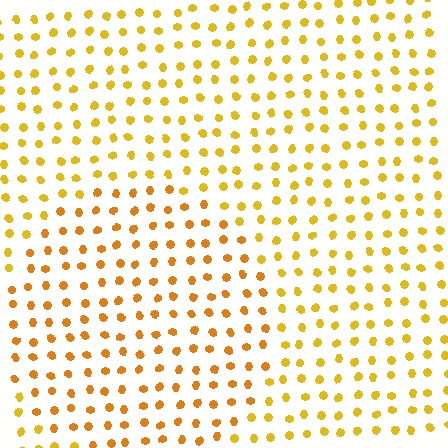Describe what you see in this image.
The image is filled with small yellow elements in a uniform arrangement. A circle-shaped region is visible where the elements are tinted to a slightly different hue, forming a subtle color boundary.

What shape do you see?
I see a circle.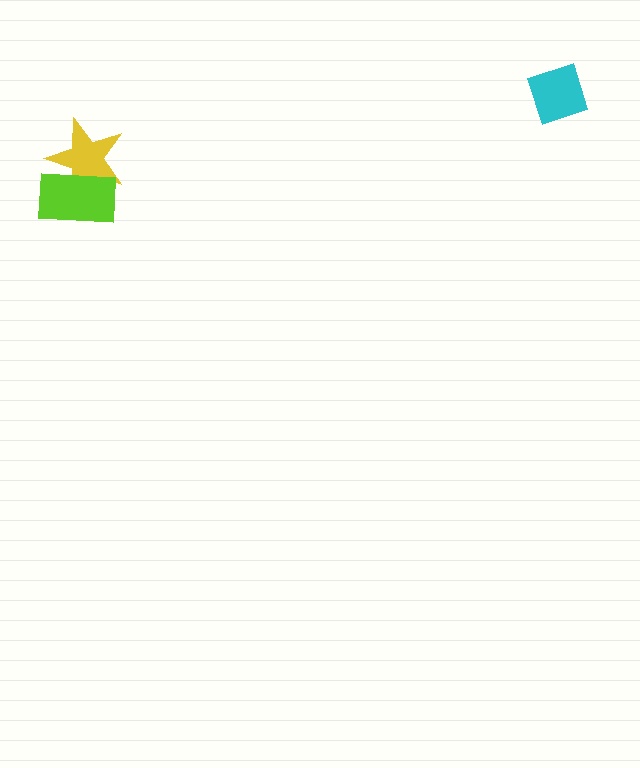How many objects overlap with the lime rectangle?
1 object overlaps with the lime rectangle.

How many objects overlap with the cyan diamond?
0 objects overlap with the cyan diamond.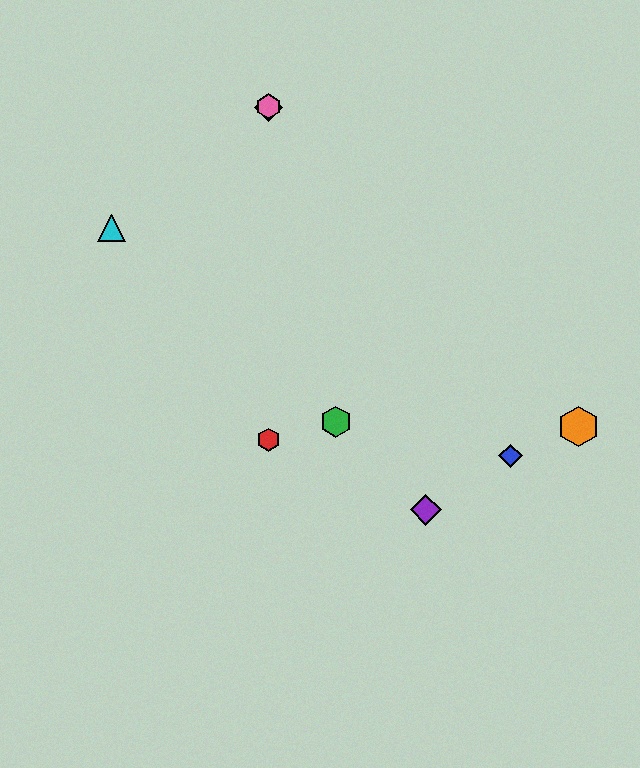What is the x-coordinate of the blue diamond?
The blue diamond is at x≈511.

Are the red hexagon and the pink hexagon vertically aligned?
Yes, both are at x≈269.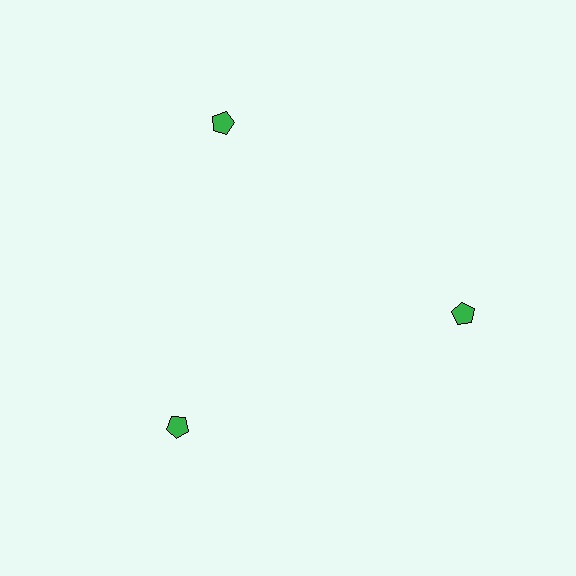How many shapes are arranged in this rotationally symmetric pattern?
There are 3 shapes, arranged in 3 groups of 1.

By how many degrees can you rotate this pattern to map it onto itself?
The pattern maps onto itself every 120 degrees of rotation.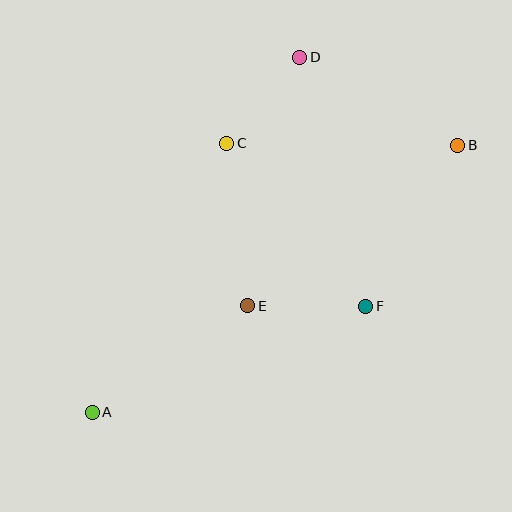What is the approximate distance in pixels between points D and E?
The distance between D and E is approximately 254 pixels.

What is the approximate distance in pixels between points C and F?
The distance between C and F is approximately 214 pixels.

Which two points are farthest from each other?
Points A and B are farthest from each other.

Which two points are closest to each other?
Points C and D are closest to each other.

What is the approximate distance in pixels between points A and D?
The distance between A and D is approximately 411 pixels.